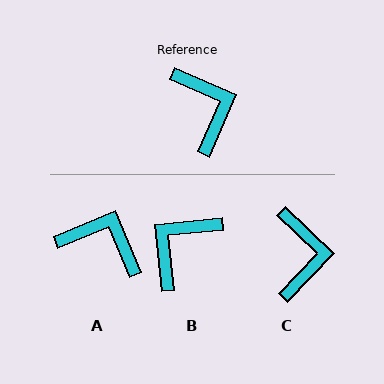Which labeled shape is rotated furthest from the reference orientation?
B, about 120 degrees away.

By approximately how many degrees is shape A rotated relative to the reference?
Approximately 46 degrees counter-clockwise.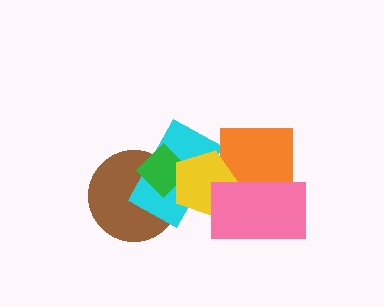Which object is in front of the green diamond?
The yellow pentagon is in front of the green diamond.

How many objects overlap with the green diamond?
3 objects overlap with the green diamond.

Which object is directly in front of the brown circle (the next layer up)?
The cyan rectangle is directly in front of the brown circle.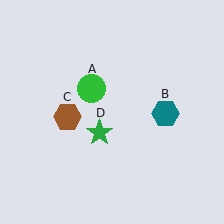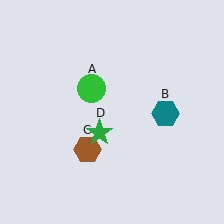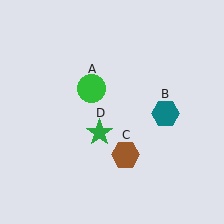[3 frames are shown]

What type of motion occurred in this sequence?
The brown hexagon (object C) rotated counterclockwise around the center of the scene.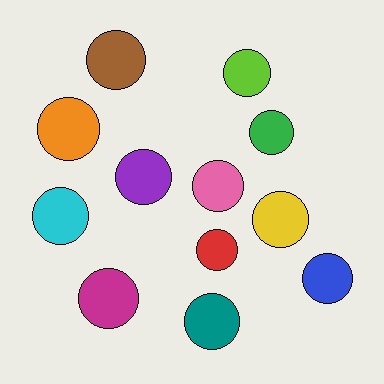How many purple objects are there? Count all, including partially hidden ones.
There is 1 purple object.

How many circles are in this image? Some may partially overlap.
There are 12 circles.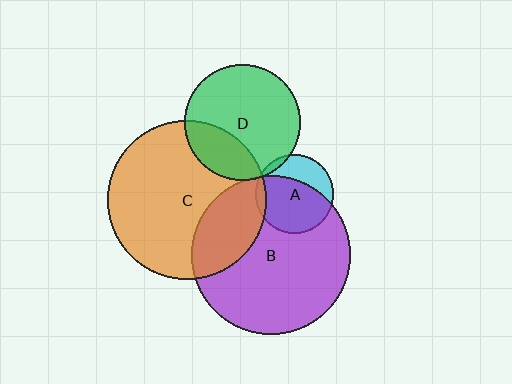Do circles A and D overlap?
Yes.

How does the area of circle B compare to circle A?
Approximately 4.1 times.